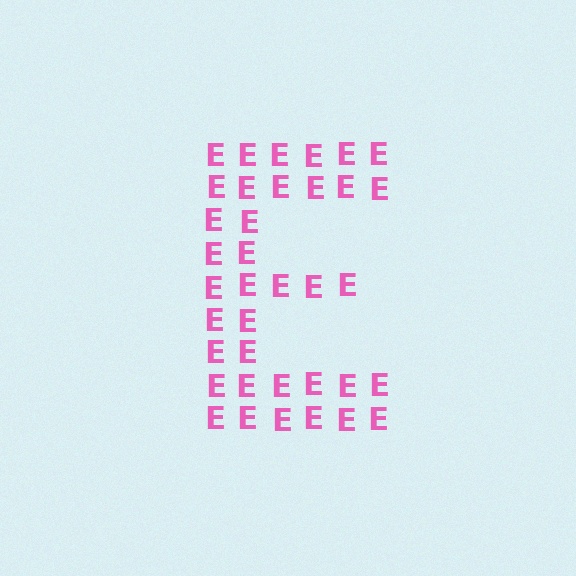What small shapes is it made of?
It is made of small letter E's.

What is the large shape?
The large shape is the letter E.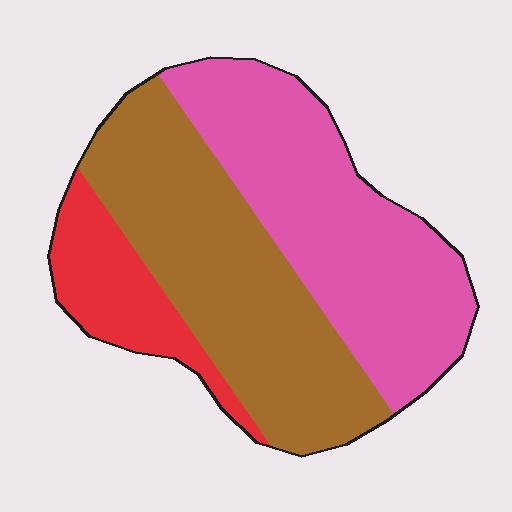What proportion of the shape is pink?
Pink takes up about two fifths (2/5) of the shape.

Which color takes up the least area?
Red, at roughly 15%.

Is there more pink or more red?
Pink.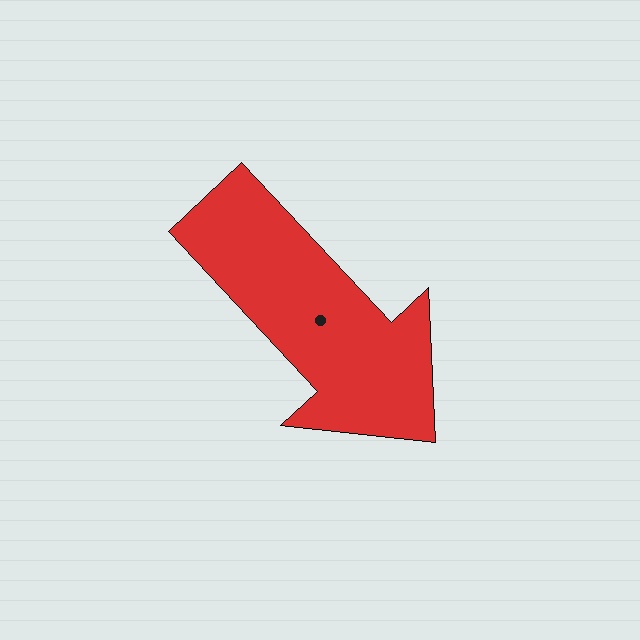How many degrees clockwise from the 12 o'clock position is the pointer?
Approximately 137 degrees.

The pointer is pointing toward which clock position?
Roughly 5 o'clock.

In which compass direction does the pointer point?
Southeast.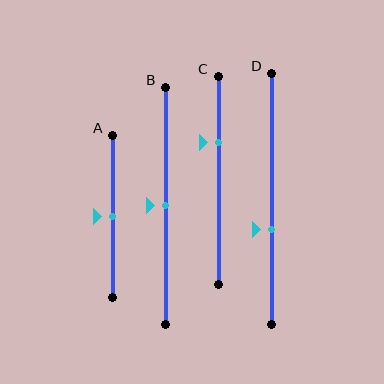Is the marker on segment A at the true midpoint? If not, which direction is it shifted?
Yes, the marker on segment A is at the true midpoint.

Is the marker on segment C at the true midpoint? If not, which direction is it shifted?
No, the marker on segment C is shifted upward by about 18% of the segment length.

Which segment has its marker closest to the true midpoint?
Segment A has its marker closest to the true midpoint.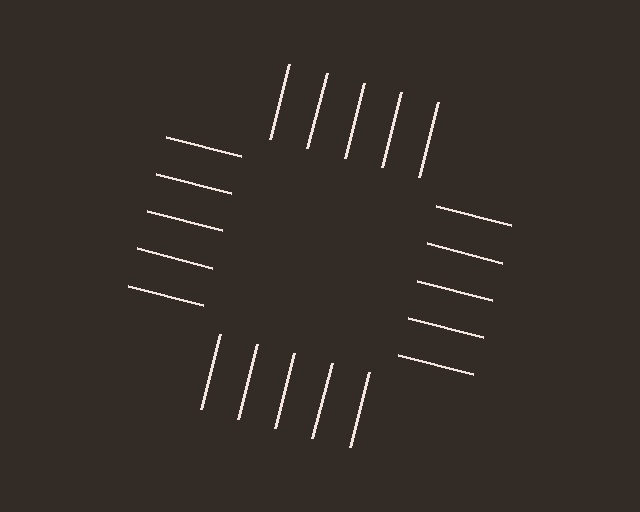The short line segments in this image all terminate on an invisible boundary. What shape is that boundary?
An illusory square — the line segments terminate on its edges but no continuous stroke is drawn.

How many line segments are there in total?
20 — 5 along each of the 4 edges.